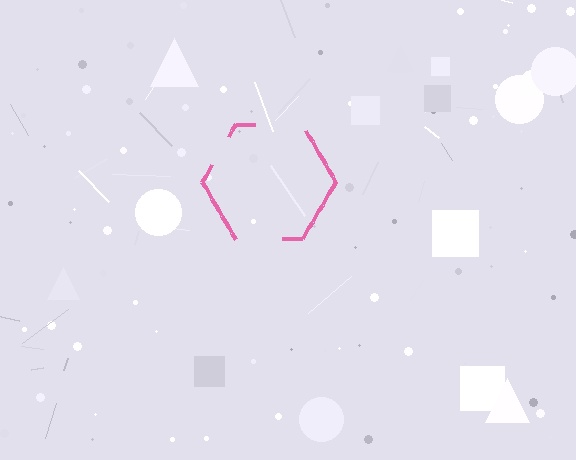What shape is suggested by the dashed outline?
The dashed outline suggests a hexagon.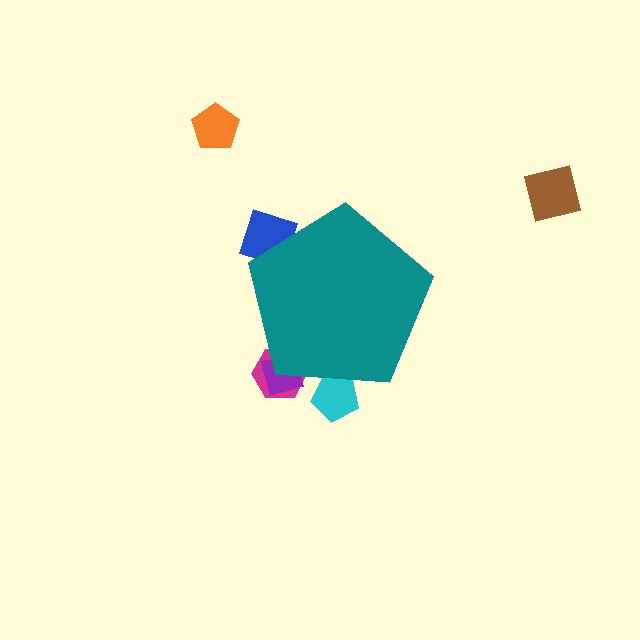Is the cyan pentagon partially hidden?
Yes, the cyan pentagon is partially hidden behind the teal pentagon.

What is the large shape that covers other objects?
A teal pentagon.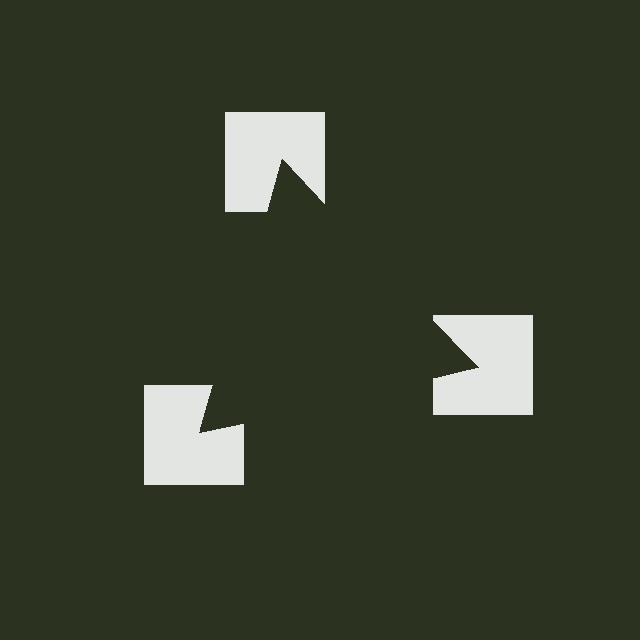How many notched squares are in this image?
There are 3 — one at each vertex of the illusory triangle.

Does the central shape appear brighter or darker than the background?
It typically appears slightly darker than the background, even though no actual brightness change is drawn.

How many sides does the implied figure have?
3 sides.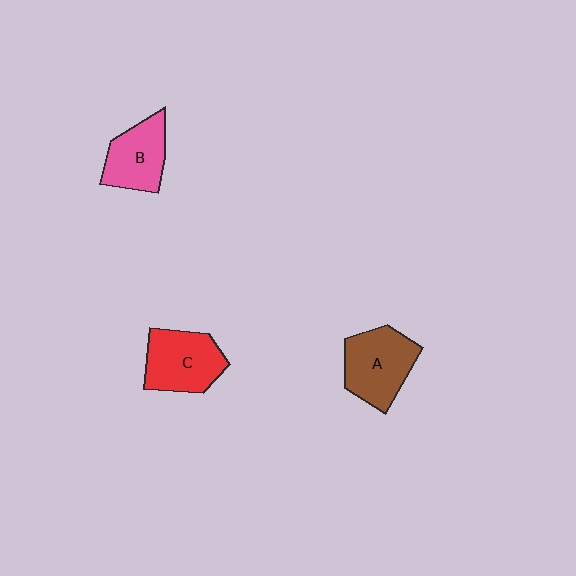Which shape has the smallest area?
Shape B (pink).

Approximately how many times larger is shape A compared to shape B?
Approximately 1.2 times.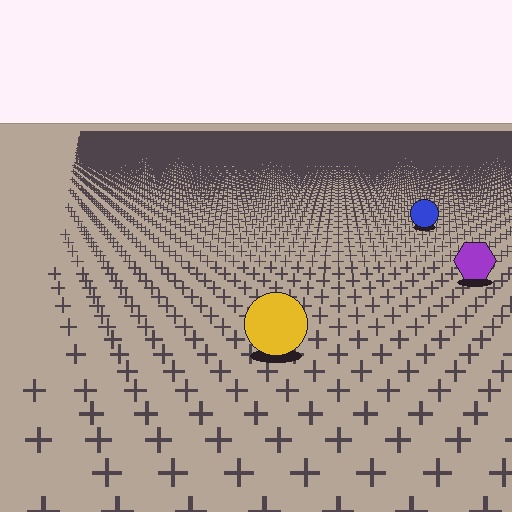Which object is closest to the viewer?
The yellow circle is closest. The texture marks near it are larger and more spread out.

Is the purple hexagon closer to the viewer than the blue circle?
Yes. The purple hexagon is closer — you can tell from the texture gradient: the ground texture is coarser near it.